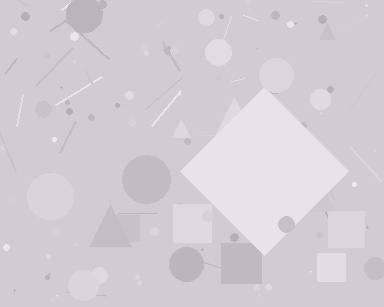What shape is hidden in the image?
A diamond is hidden in the image.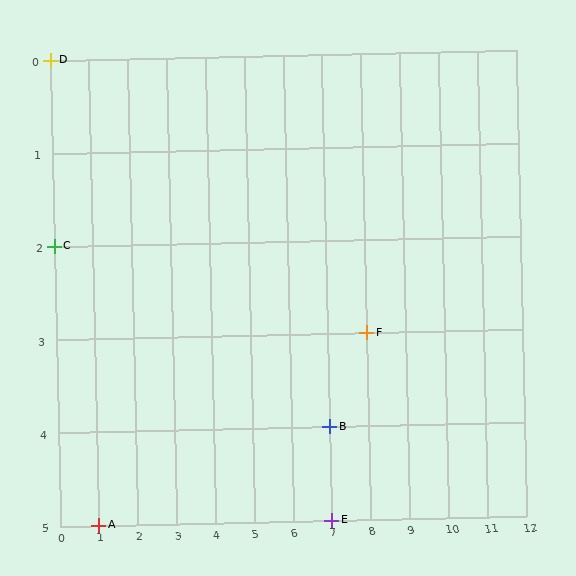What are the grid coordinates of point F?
Point F is at grid coordinates (8, 3).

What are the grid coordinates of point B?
Point B is at grid coordinates (7, 4).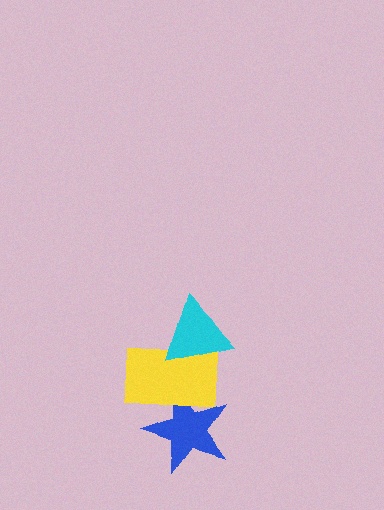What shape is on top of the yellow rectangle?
The cyan triangle is on top of the yellow rectangle.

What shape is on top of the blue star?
The yellow rectangle is on top of the blue star.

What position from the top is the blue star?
The blue star is 3rd from the top.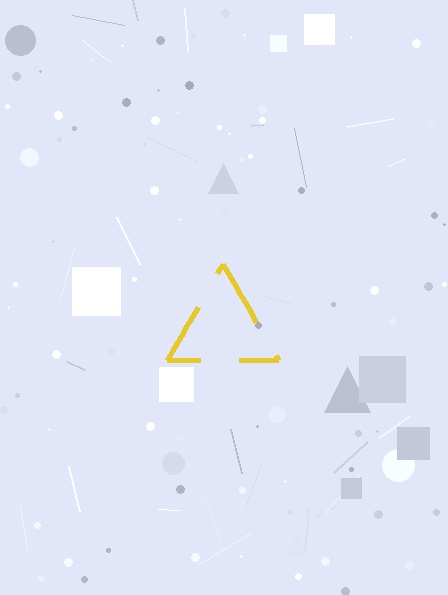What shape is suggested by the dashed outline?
The dashed outline suggests a triangle.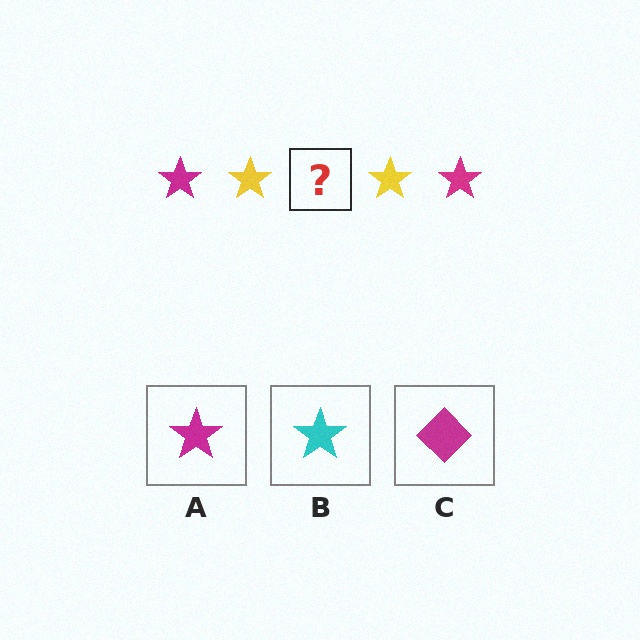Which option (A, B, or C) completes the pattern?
A.